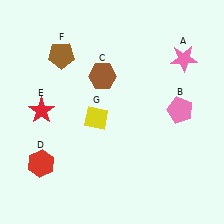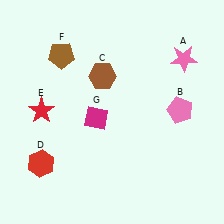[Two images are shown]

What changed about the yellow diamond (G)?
In Image 1, G is yellow. In Image 2, it changed to magenta.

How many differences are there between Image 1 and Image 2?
There is 1 difference between the two images.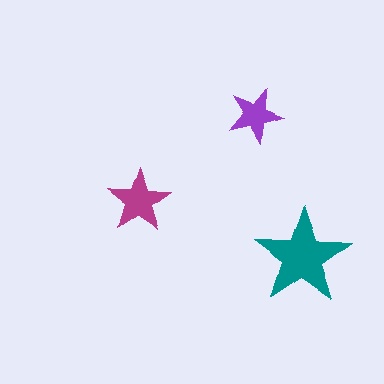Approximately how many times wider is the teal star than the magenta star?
About 1.5 times wider.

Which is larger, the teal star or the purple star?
The teal one.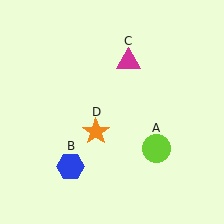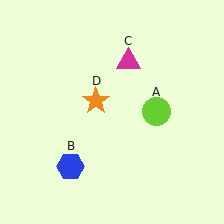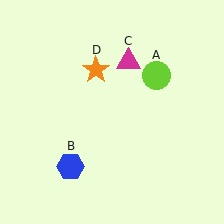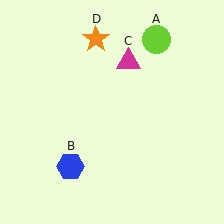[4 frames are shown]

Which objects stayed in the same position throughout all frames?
Blue hexagon (object B) and magenta triangle (object C) remained stationary.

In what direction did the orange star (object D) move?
The orange star (object D) moved up.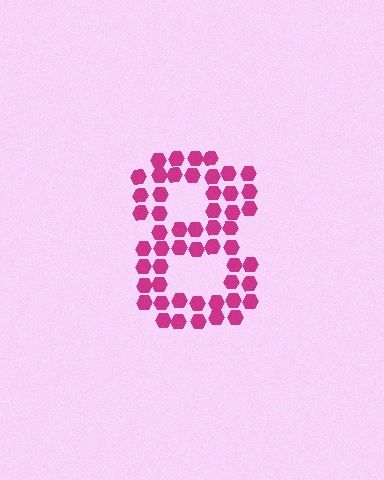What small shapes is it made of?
It is made of small hexagons.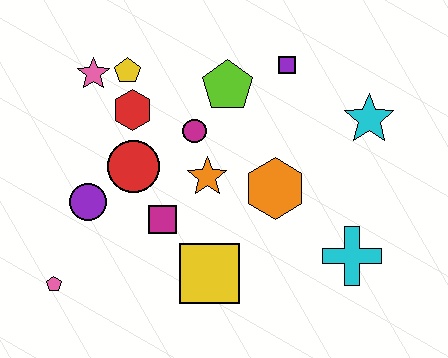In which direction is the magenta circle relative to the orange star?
The magenta circle is above the orange star.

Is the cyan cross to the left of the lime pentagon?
No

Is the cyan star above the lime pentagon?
No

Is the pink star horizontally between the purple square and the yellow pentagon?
No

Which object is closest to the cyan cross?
The orange hexagon is closest to the cyan cross.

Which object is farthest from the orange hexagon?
The pink pentagon is farthest from the orange hexagon.